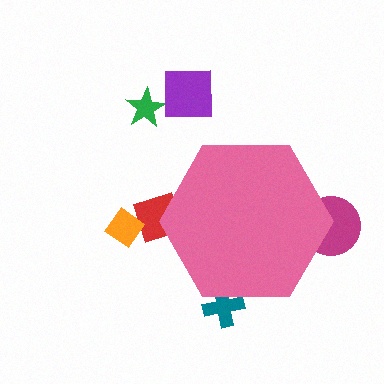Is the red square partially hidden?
Yes, the red square is partially hidden behind the pink hexagon.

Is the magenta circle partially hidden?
Yes, the magenta circle is partially hidden behind the pink hexagon.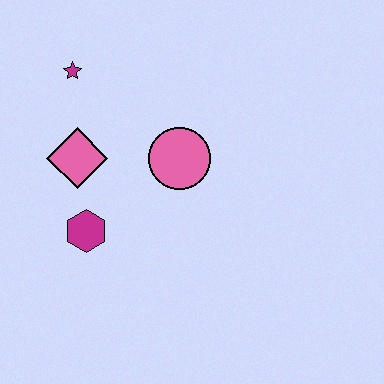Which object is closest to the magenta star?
The pink diamond is closest to the magenta star.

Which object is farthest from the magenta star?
The magenta hexagon is farthest from the magenta star.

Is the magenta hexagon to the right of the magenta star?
Yes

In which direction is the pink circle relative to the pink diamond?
The pink circle is to the right of the pink diamond.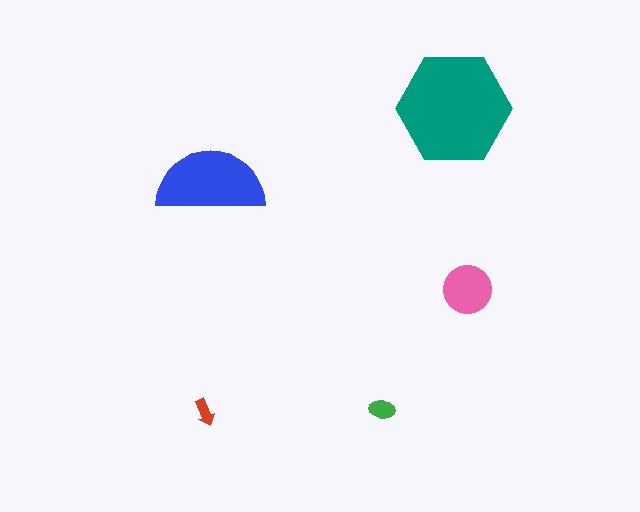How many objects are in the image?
There are 5 objects in the image.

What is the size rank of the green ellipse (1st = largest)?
4th.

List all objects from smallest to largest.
The red arrow, the green ellipse, the pink circle, the blue semicircle, the teal hexagon.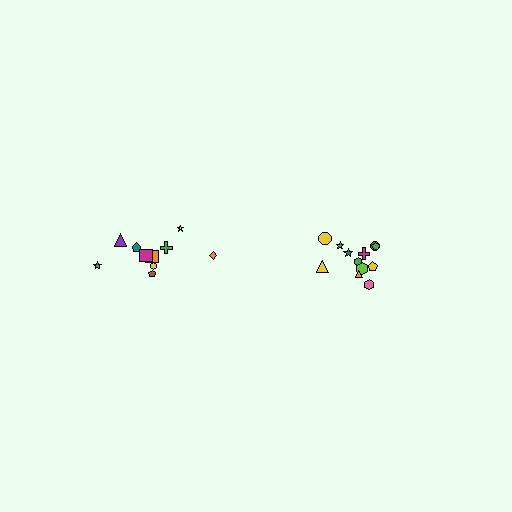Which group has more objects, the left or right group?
The right group.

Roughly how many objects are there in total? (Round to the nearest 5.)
Roughly 20 objects in total.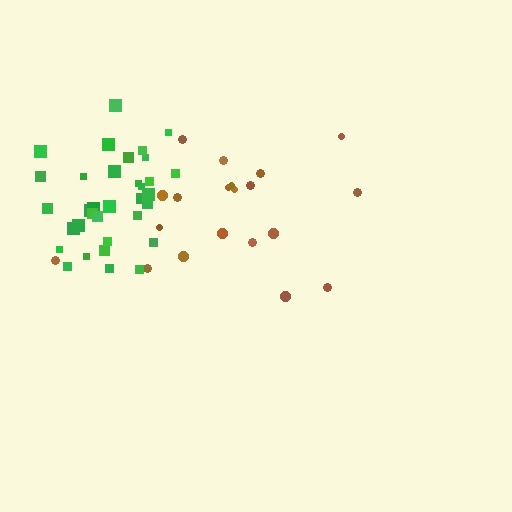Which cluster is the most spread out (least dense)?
Brown.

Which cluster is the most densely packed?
Green.